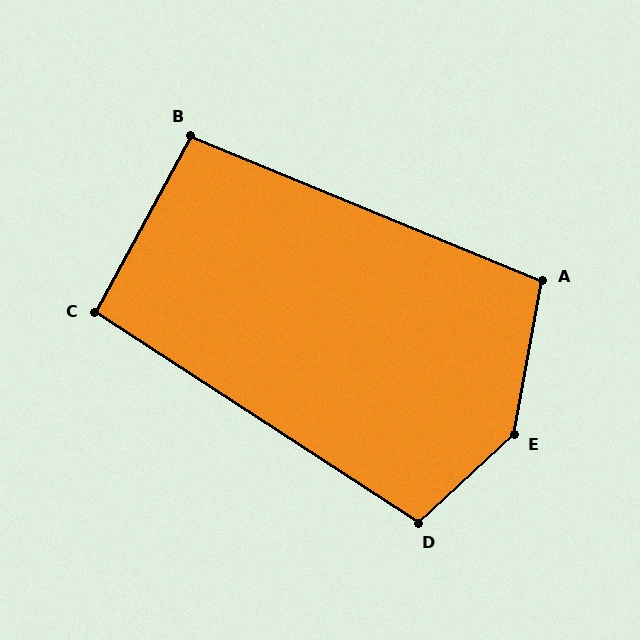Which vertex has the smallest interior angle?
C, at approximately 95 degrees.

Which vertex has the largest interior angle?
E, at approximately 143 degrees.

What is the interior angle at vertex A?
Approximately 102 degrees (obtuse).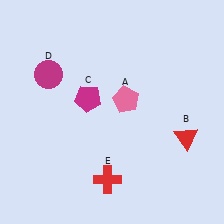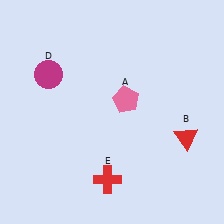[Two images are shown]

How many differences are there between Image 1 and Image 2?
There is 1 difference between the two images.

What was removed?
The magenta pentagon (C) was removed in Image 2.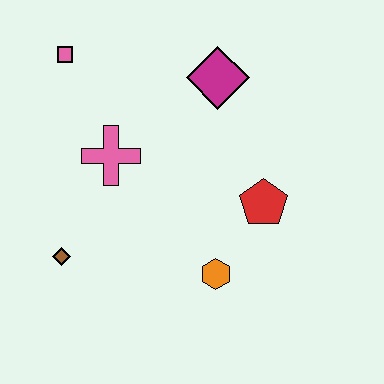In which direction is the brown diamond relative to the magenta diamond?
The brown diamond is below the magenta diamond.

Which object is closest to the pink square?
The pink cross is closest to the pink square.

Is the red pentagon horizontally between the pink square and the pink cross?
No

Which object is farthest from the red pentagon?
The pink square is farthest from the red pentagon.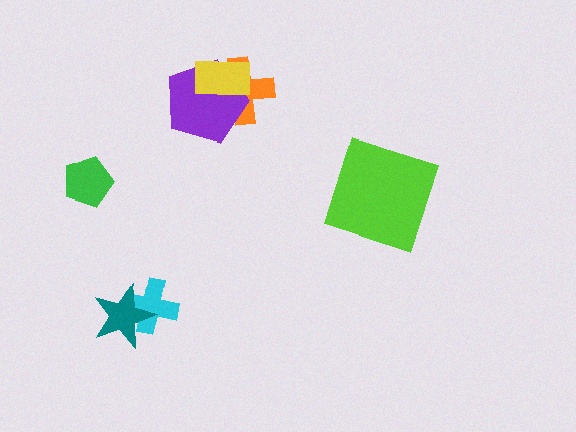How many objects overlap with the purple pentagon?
2 objects overlap with the purple pentagon.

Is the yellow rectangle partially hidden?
No, no other shape covers it.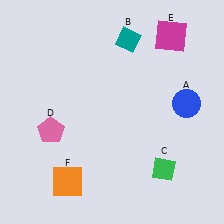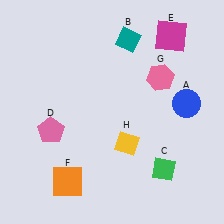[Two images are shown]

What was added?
A pink hexagon (G), a yellow diamond (H) were added in Image 2.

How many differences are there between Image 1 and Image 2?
There are 2 differences between the two images.